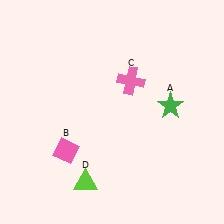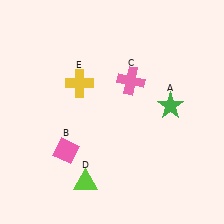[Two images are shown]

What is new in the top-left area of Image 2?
A yellow cross (E) was added in the top-left area of Image 2.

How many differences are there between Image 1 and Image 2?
There is 1 difference between the two images.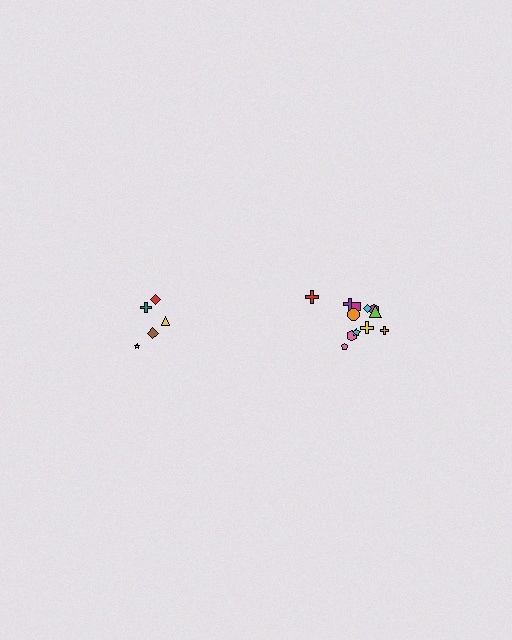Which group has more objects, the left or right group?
The right group.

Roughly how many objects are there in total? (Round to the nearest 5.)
Roughly 15 objects in total.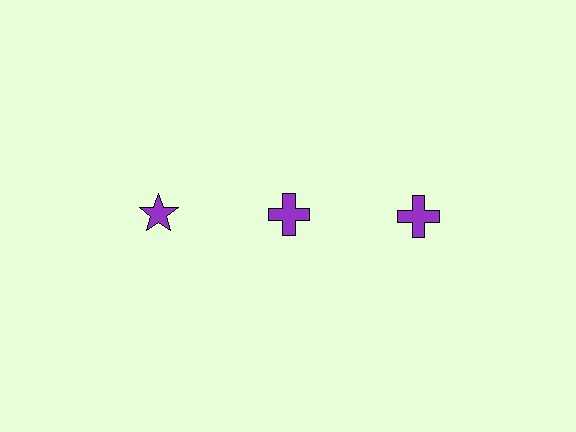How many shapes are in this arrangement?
There are 3 shapes arranged in a grid pattern.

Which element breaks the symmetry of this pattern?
The purple star in the top row, leftmost column breaks the symmetry. All other shapes are purple crosses.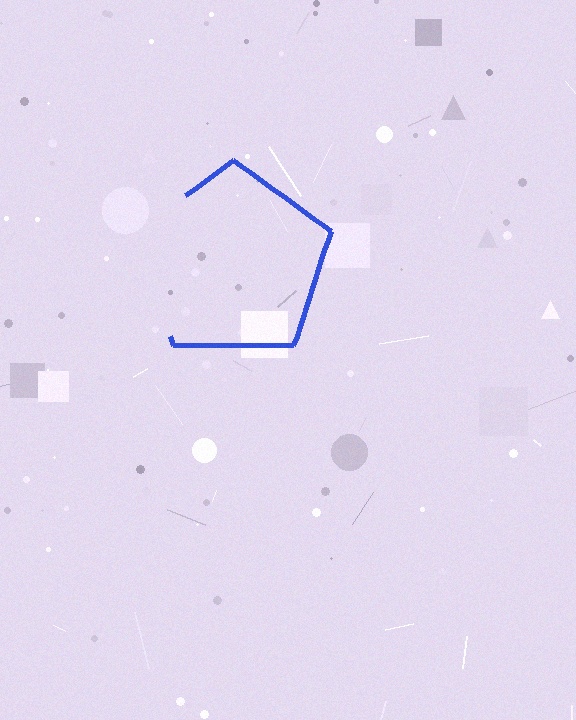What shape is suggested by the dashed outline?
The dashed outline suggests a pentagon.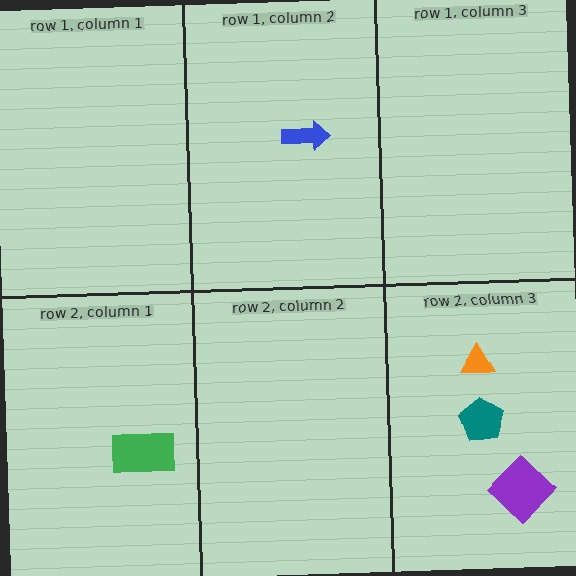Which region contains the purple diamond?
The row 2, column 3 region.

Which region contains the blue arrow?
The row 1, column 2 region.